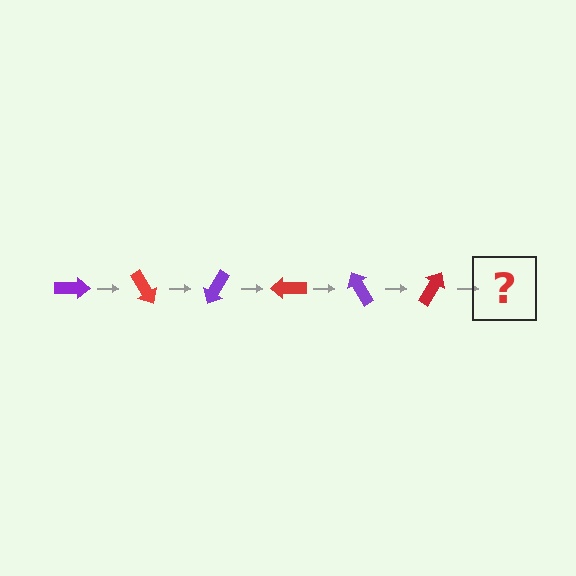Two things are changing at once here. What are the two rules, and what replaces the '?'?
The two rules are that it rotates 60 degrees each step and the color cycles through purple and red. The '?' should be a purple arrow, rotated 360 degrees from the start.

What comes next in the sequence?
The next element should be a purple arrow, rotated 360 degrees from the start.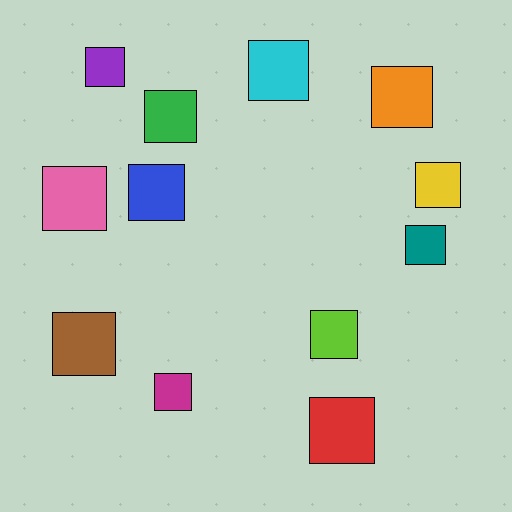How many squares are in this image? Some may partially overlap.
There are 12 squares.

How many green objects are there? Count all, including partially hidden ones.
There is 1 green object.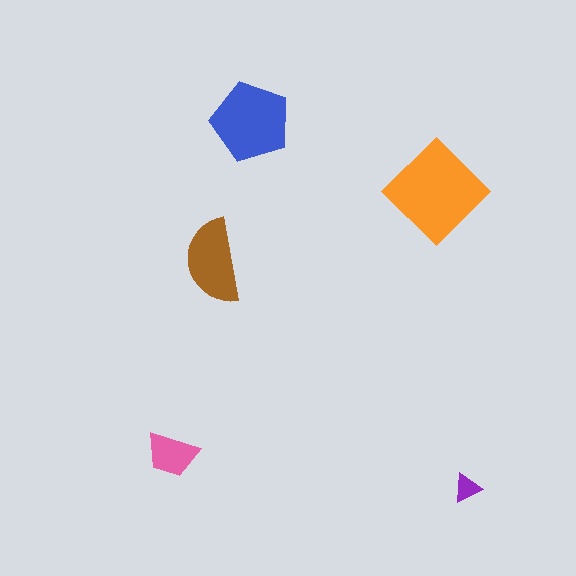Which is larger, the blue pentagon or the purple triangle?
The blue pentagon.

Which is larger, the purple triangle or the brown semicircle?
The brown semicircle.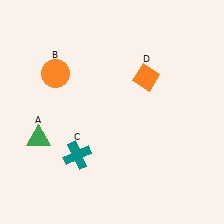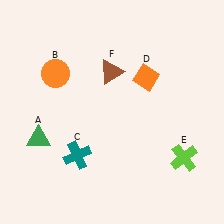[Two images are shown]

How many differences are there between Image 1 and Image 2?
There are 2 differences between the two images.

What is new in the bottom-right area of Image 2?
A lime cross (E) was added in the bottom-right area of Image 2.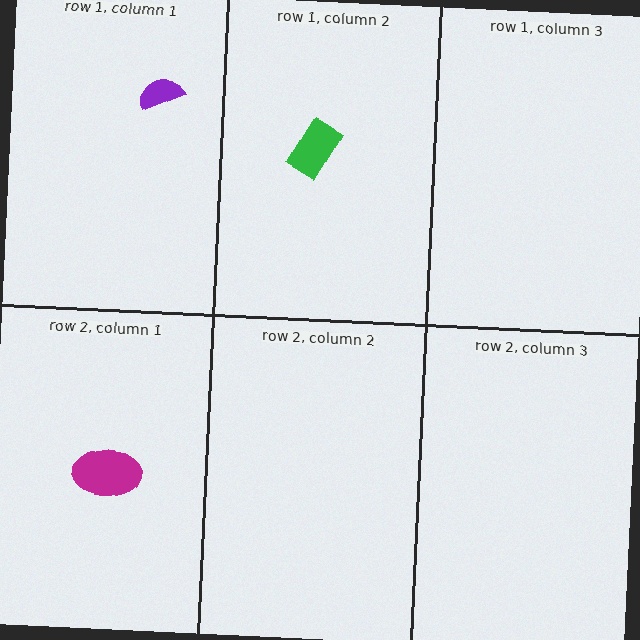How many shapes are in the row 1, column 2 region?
1.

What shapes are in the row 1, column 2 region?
The green rectangle.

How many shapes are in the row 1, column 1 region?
1.